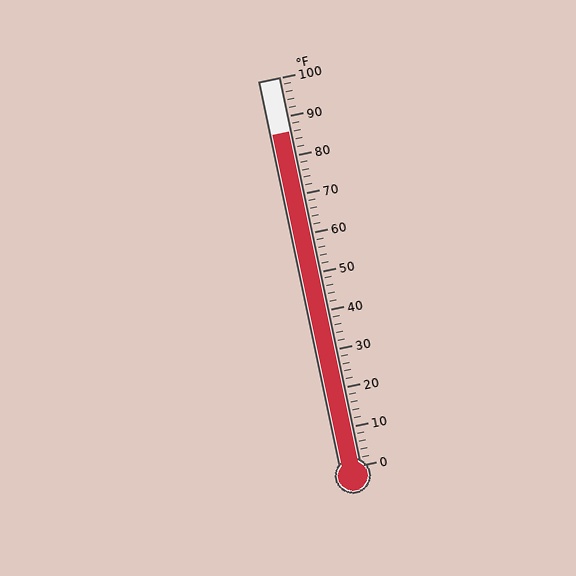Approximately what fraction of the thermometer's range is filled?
The thermometer is filled to approximately 85% of its range.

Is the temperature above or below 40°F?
The temperature is above 40°F.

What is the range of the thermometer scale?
The thermometer scale ranges from 0°F to 100°F.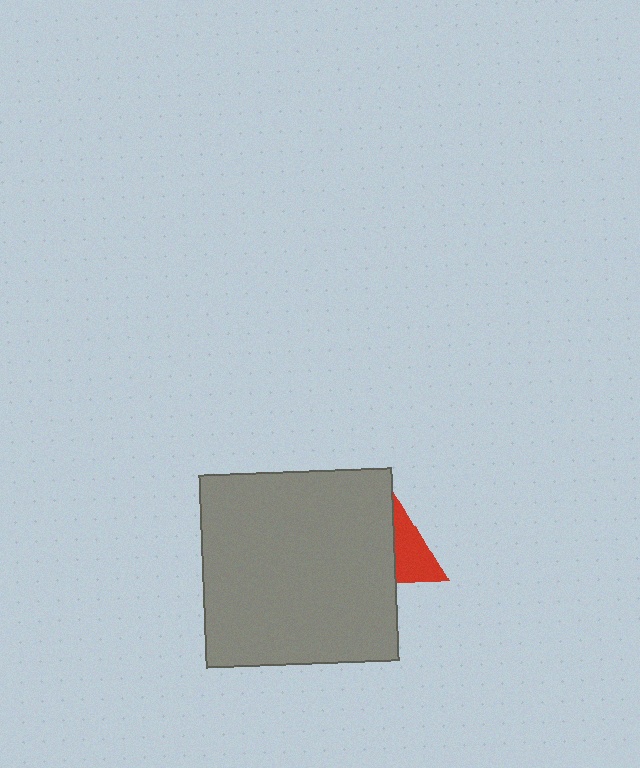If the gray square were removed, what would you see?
You would see the complete red triangle.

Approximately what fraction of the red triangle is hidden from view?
Roughly 67% of the red triangle is hidden behind the gray square.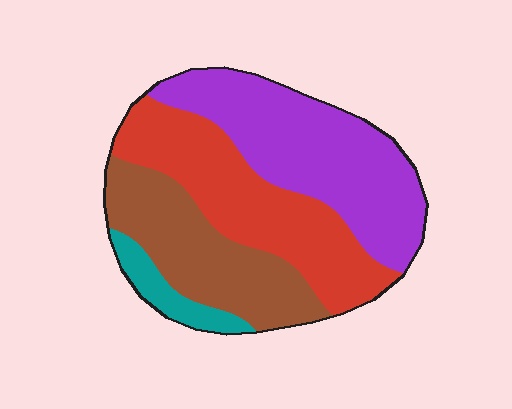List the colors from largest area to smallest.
From largest to smallest: purple, red, brown, teal.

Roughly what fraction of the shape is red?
Red takes up about one third (1/3) of the shape.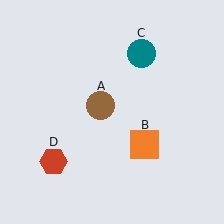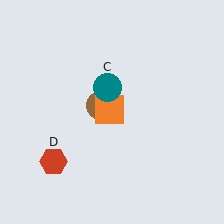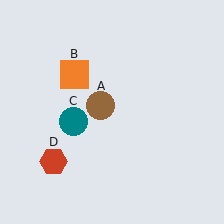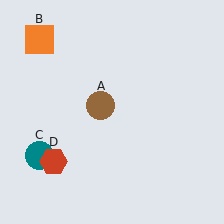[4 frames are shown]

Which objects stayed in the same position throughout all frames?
Brown circle (object A) and red hexagon (object D) remained stationary.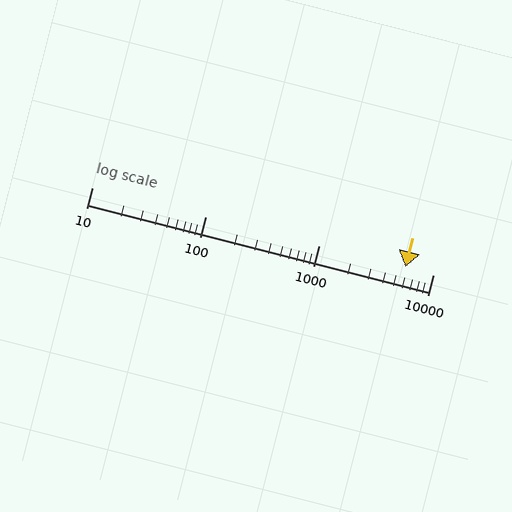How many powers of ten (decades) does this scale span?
The scale spans 3 decades, from 10 to 10000.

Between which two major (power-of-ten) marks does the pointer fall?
The pointer is between 1000 and 10000.